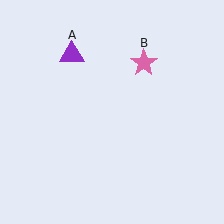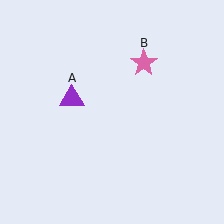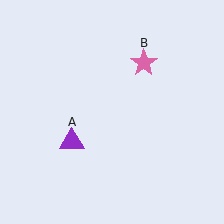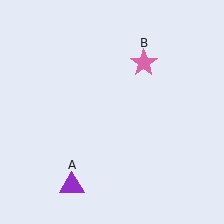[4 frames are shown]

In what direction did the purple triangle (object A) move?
The purple triangle (object A) moved down.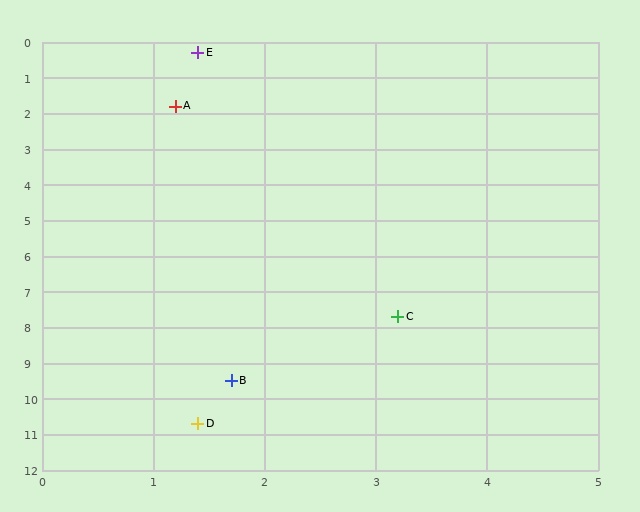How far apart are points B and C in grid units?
Points B and C are about 2.3 grid units apart.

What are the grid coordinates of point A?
Point A is at approximately (1.2, 1.8).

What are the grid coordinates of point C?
Point C is at approximately (3.2, 7.7).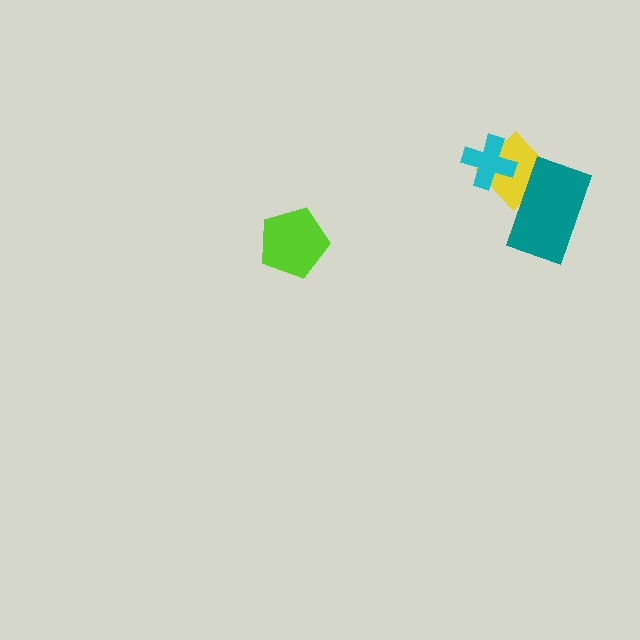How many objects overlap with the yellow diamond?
2 objects overlap with the yellow diamond.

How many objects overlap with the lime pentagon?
0 objects overlap with the lime pentagon.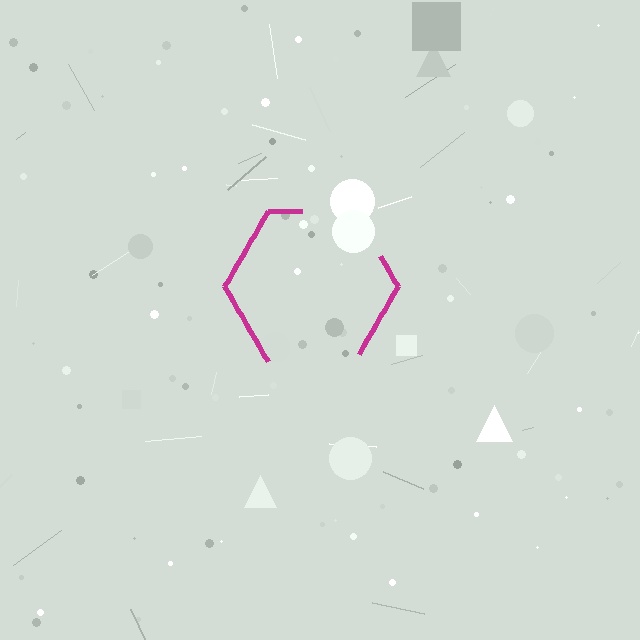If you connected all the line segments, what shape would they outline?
They would outline a hexagon.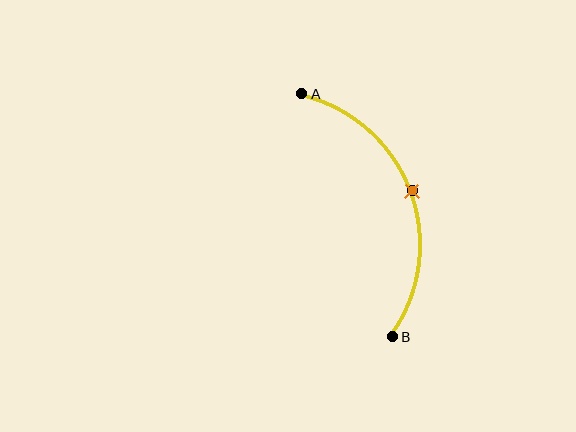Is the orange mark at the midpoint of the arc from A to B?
Yes. The orange mark lies on the arc at equal arc-length from both A and B — it is the arc midpoint.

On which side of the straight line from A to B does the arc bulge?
The arc bulges to the right of the straight line connecting A and B.